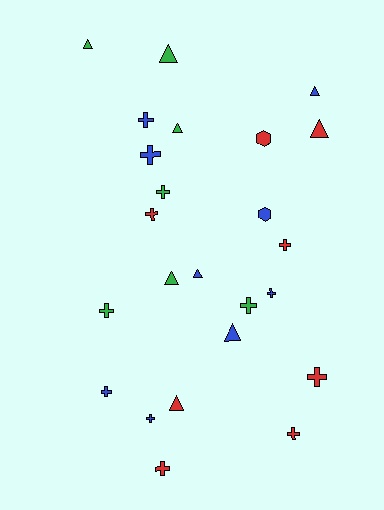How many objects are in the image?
There are 24 objects.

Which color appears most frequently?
Blue, with 9 objects.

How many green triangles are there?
There are 4 green triangles.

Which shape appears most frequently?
Cross, with 13 objects.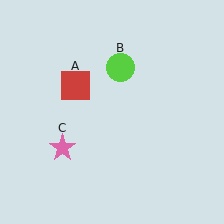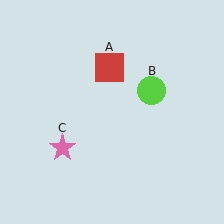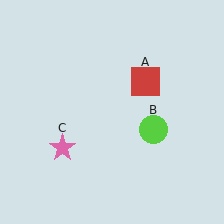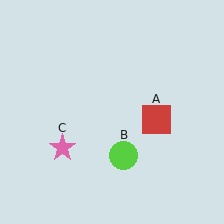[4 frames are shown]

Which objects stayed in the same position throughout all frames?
Pink star (object C) remained stationary.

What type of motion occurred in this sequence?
The red square (object A), lime circle (object B) rotated clockwise around the center of the scene.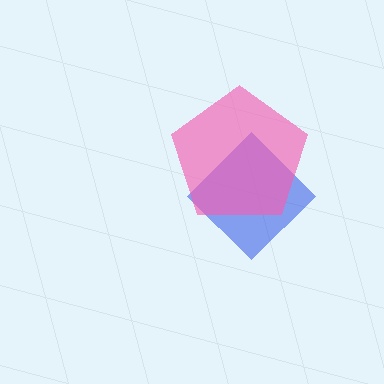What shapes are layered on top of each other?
The layered shapes are: a blue diamond, a pink pentagon.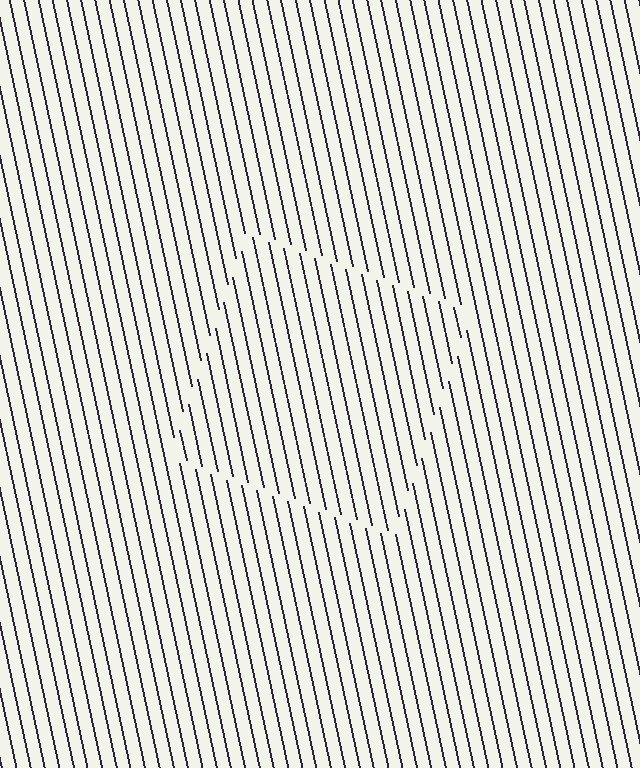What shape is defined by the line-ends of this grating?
An illusory square. The interior of the shape contains the same grating, shifted by half a period — the contour is defined by the phase discontinuity where line-ends from the inner and outer gratings abut.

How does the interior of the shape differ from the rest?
The interior of the shape contains the same grating, shifted by half a period — the contour is defined by the phase discontinuity where line-ends from the inner and outer gratings abut.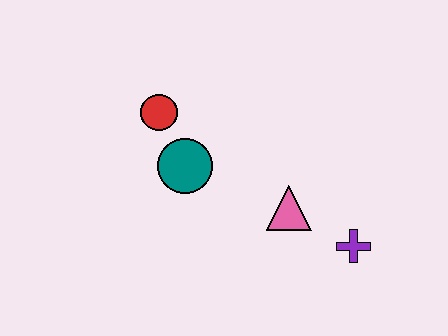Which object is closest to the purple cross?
The pink triangle is closest to the purple cross.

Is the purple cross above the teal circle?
No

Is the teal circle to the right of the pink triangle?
No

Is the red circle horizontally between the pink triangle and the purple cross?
No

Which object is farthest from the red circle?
The purple cross is farthest from the red circle.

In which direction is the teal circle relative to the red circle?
The teal circle is below the red circle.